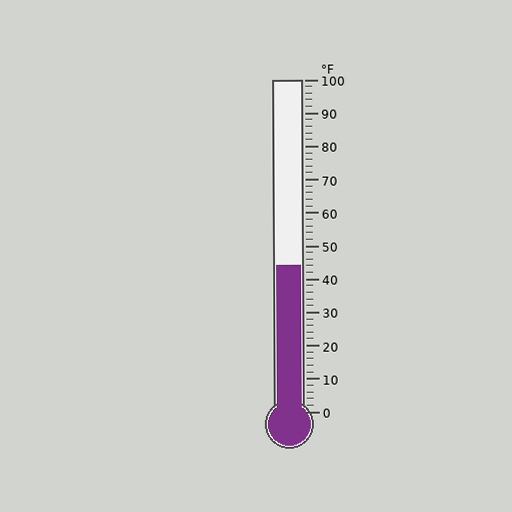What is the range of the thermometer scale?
The thermometer scale ranges from 0°F to 100°F.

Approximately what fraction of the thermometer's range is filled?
The thermometer is filled to approximately 45% of its range.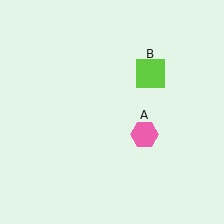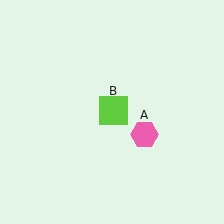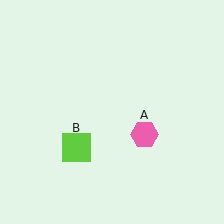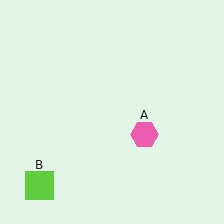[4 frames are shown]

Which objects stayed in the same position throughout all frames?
Pink hexagon (object A) remained stationary.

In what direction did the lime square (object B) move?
The lime square (object B) moved down and to the left.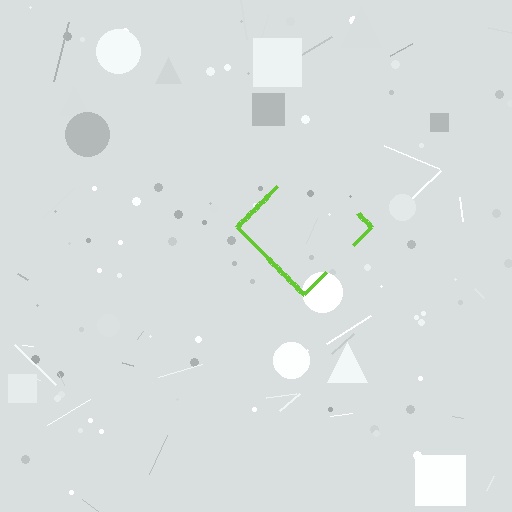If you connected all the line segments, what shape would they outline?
They would outline a diamond.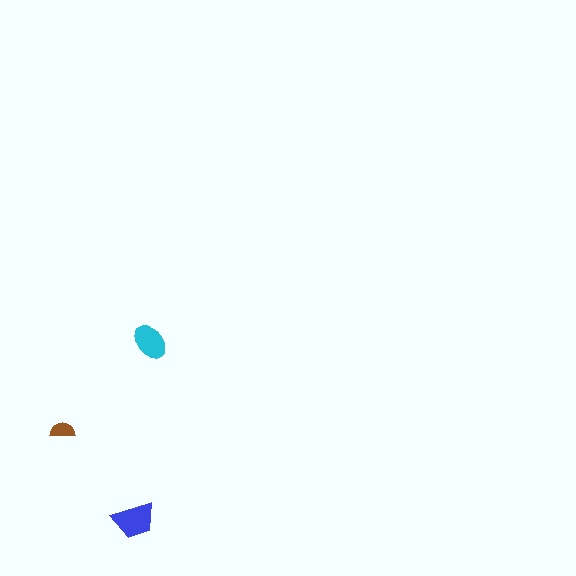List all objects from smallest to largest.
The brown semicircle, the cyan ellipse, the blue trapezoid.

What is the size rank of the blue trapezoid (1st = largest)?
1st.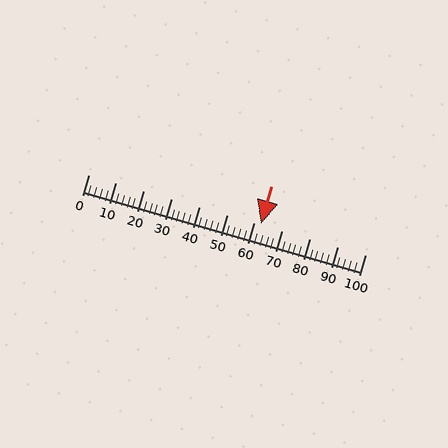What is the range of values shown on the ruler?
The ruler shows values from 0 to 100.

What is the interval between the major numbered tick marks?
The major tick marks are spaced 10 units apart.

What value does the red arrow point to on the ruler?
The red arrow points to approximately 62.